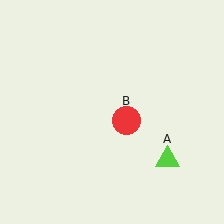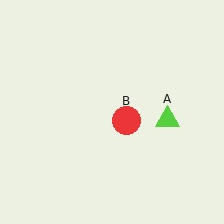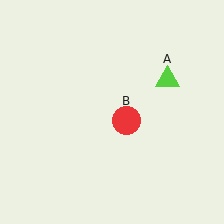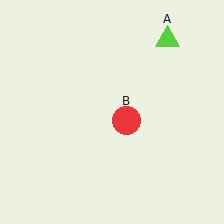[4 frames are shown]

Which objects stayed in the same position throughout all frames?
Red circle (object B) remained stationary.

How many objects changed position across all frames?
1 object changed position: lime triangle (object A).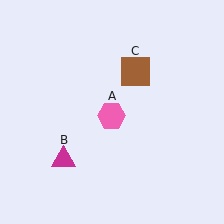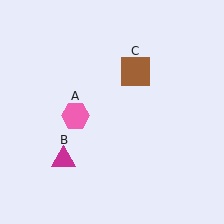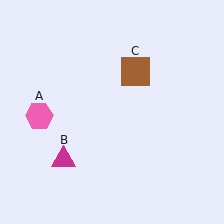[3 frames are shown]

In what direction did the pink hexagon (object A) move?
The pink hexagon (object A) moved left.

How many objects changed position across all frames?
1 object changed position: pink hexagon (object A).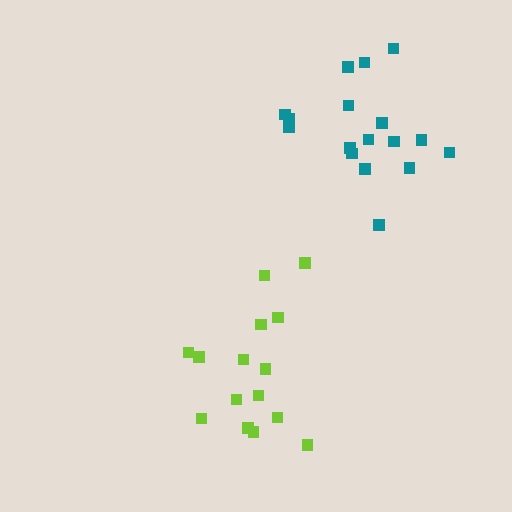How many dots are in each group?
Group 1: 17 dots, Group 2: 15 dots (32 total).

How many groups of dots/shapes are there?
There are 2 groups.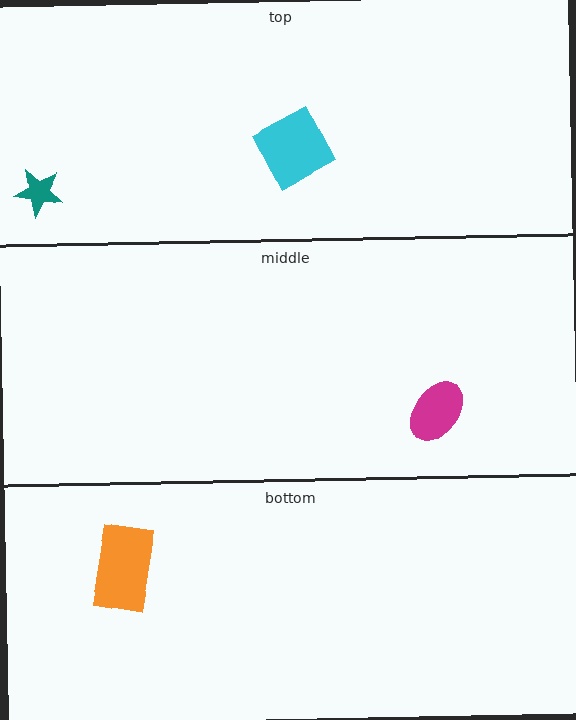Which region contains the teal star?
The top region.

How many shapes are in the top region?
2.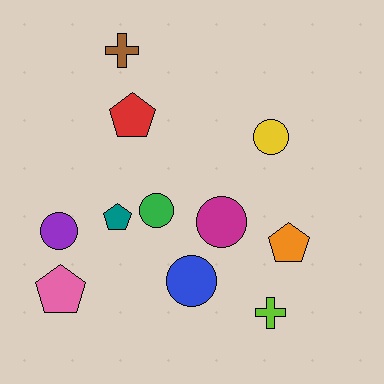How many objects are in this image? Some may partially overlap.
There are 11 objects.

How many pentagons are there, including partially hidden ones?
There are 4 pentagons.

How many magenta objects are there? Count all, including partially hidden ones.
There is 1 magenta object.